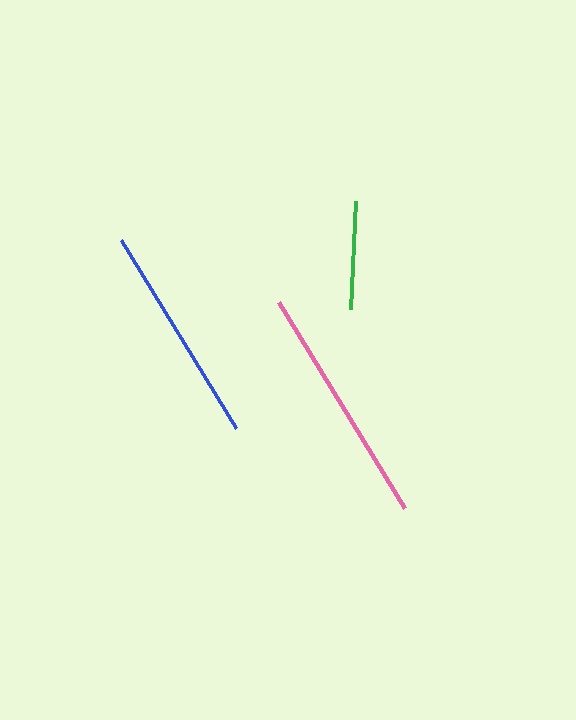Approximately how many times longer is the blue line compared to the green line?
The blue line is approximately 2.0 times the length of the green line.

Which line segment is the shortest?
The green line is the shortest at approximately 108 pixels.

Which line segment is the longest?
The pink line is the longest at approximately 241 pixels.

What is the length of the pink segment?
The pink segment is approximately 241 pixels long.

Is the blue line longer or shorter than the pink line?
The pink line is longer than the blue line.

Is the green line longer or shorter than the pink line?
The pink line is longer than the green line.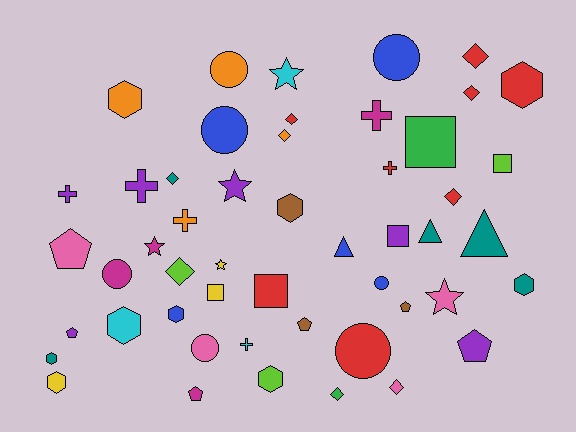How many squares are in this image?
There are 5 squares.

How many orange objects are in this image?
There are 4 orange objects.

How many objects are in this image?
There are 50 objects.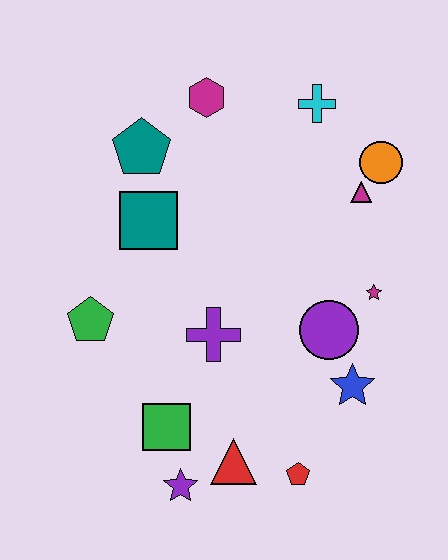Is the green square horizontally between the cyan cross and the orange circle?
No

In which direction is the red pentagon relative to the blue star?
The red pentagon is below the blue star.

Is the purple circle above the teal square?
No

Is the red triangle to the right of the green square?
Yes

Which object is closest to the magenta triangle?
The orange circle is closest to the magenta triangle.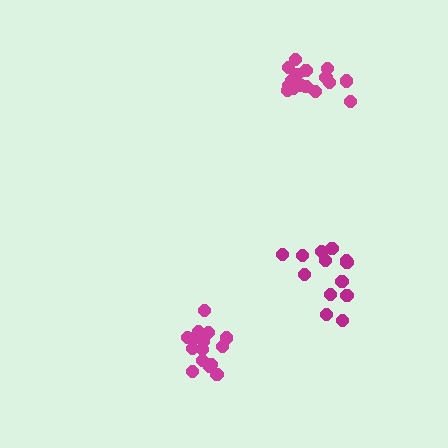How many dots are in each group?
Group 1: 15 dots, Group 2: 13 dots, Group 3: 16 dots (44 total).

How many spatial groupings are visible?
There are 3 spatial groupings.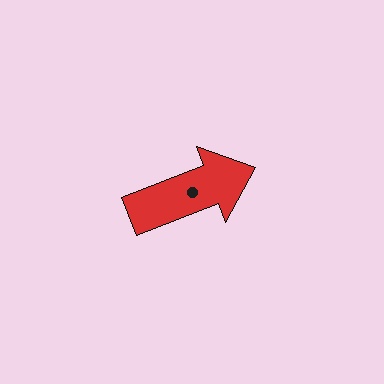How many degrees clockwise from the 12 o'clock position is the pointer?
Approximately 69 degrees.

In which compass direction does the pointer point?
East.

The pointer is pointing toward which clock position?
Roughly 2 o'clock.